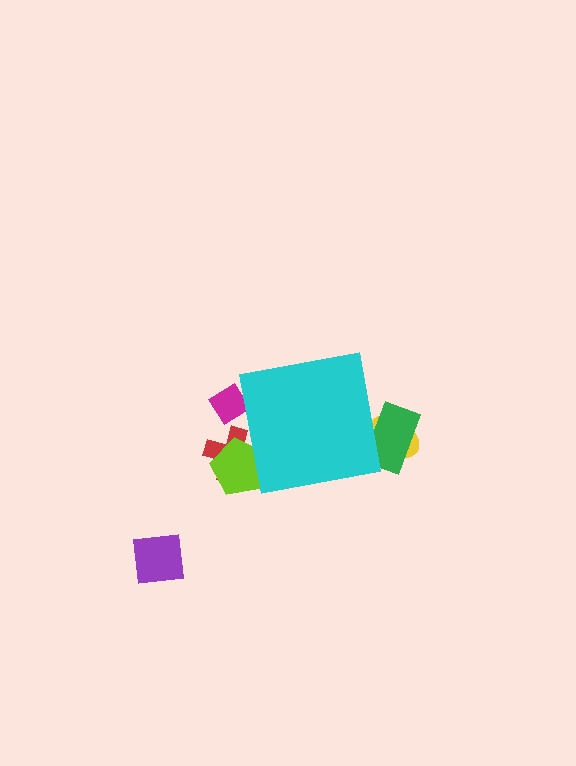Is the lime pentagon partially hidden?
Yes, the lime pentagon is partially hidden behind the cyan square.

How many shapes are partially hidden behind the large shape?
5 shapes are partially hidden.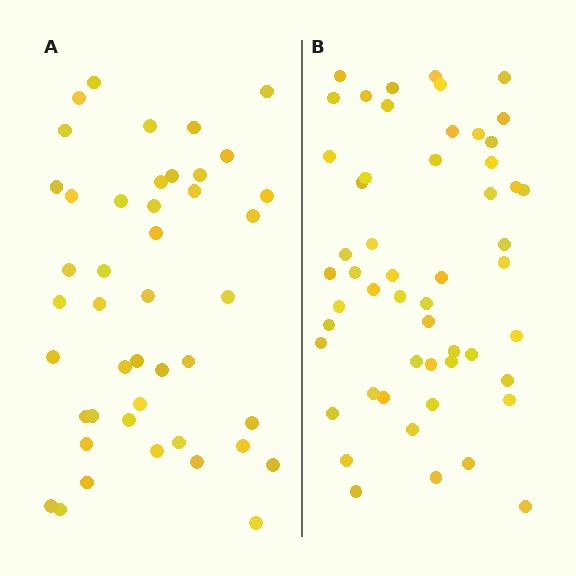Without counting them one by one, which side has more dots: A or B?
Region B (the right region) has more dots.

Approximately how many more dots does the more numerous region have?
Region B has roughly 8 or so more dots than region A.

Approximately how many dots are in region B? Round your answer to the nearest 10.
About 50 dots. (The exact count is 53, which rounds to 50.)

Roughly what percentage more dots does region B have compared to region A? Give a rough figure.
About 20% more.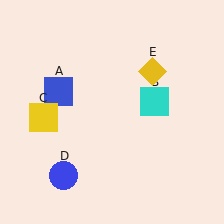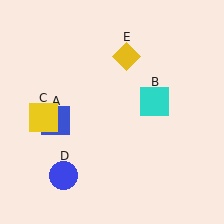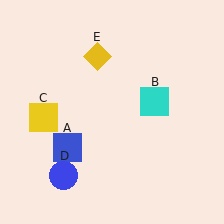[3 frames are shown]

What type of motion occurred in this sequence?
The blue square (object A), yellow diamond (object E) rotated counterclockwise around the center of the scene.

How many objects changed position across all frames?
2 objects changed position: blue square (object A), yellow diamond (object E).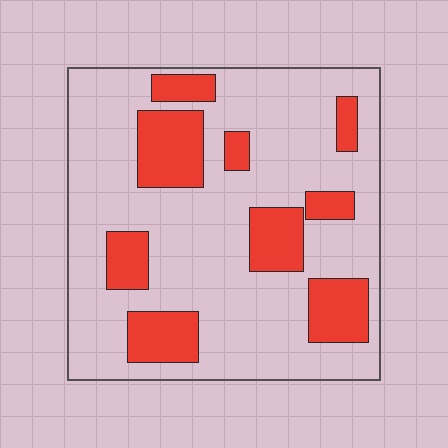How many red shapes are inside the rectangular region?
9.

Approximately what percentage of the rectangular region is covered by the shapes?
Approximately 25%.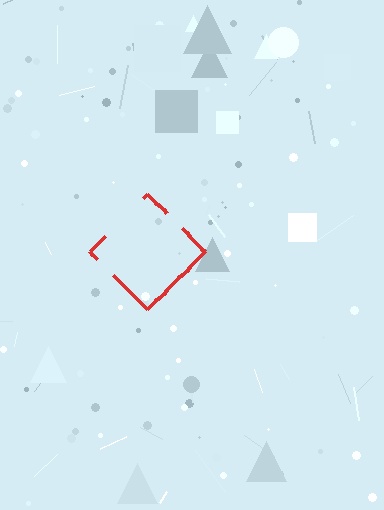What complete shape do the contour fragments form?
The contour fragments form a diamond.